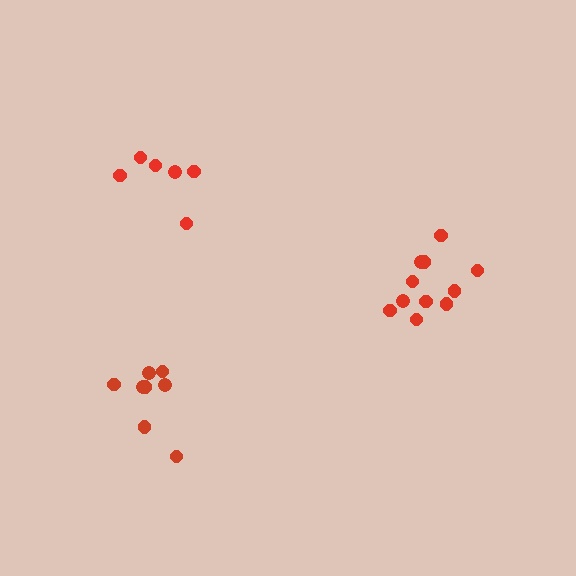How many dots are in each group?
Group 1: 6 dots, Group 2: 11 dots, Group 3: 8 dots (25 total).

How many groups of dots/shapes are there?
There are 3 groups.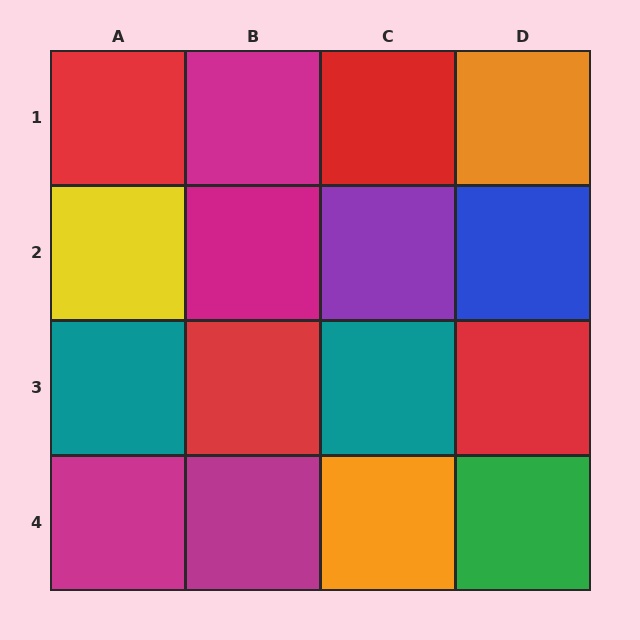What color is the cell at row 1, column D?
Orange.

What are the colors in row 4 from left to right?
Magenta, magenta, orange, green.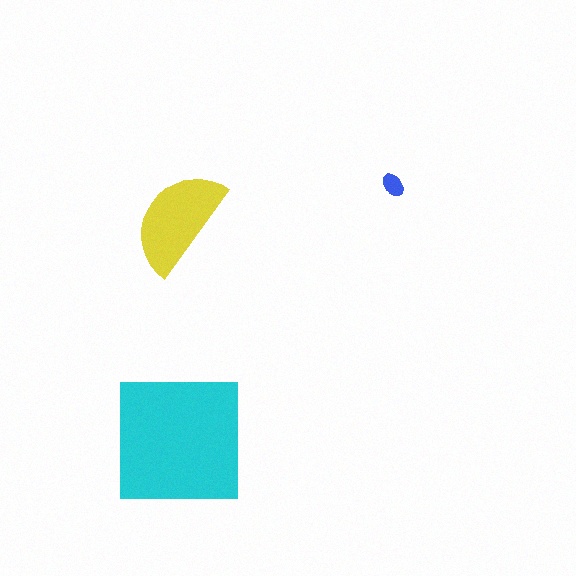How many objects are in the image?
There are 3 objects in the image.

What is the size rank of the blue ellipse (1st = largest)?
3rd.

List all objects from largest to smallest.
The cyan square, the yellow semicircle, the blue ellipse.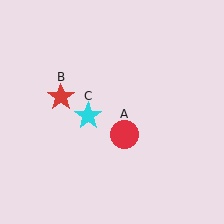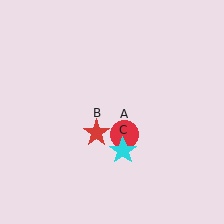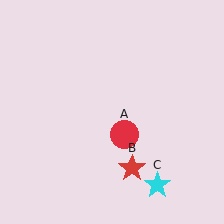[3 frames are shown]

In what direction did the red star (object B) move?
The red star (object B) moved down and to the right.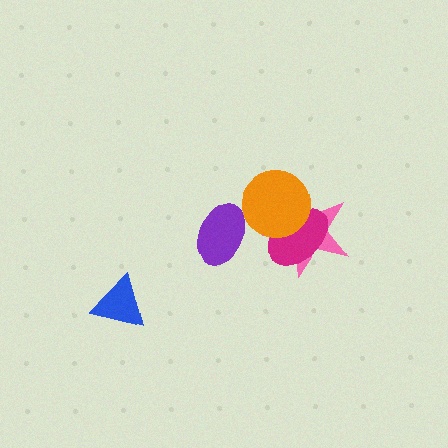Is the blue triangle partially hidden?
No, no other shape covers it.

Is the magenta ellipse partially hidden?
Yes, it is partially covered by another shape.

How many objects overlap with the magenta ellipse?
2 objects overlap with the magenta ellipse.